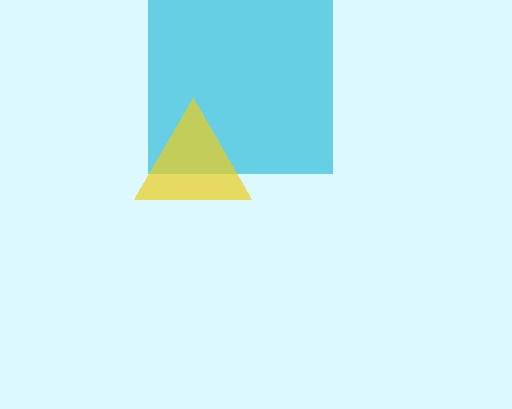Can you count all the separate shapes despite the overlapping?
Yes, there are 2 separate shapes.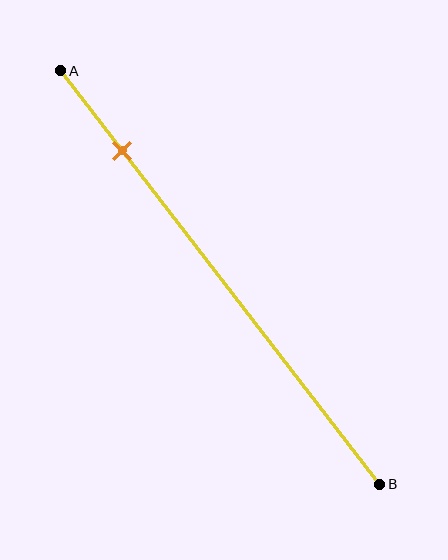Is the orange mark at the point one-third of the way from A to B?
No, the mark is at about 20% from A, not at the 33% one-third point.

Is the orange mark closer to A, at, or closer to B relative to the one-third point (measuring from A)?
The orange mark is closer to point A than the one-third point of segment AB.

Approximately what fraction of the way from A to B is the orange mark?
The orange mark is approximately 20% of the way from A to B.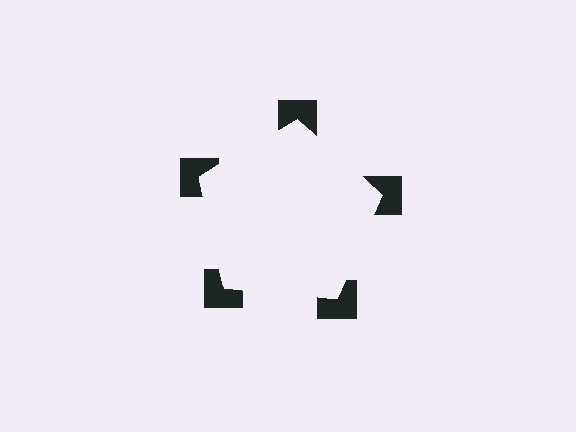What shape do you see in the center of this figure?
An illusory pentagon — its edges are inferred from the aligned wedge cuts in the notched squares, not physically drawn.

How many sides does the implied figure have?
5 sides.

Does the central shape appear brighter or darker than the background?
It typically appears slightly brighter than the background, even though no actual brightness change is drawn.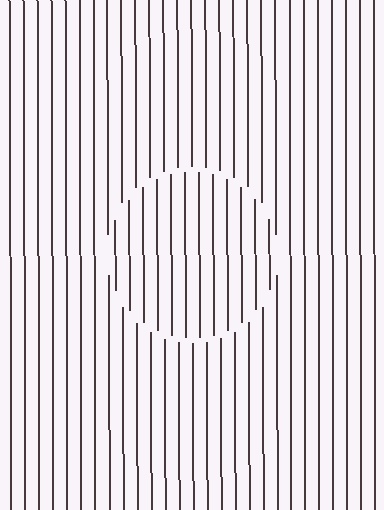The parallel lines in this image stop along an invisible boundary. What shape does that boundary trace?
An illusory circle. The interior of the shape contains the same grating, shifted by half a period — the contour is defined by the phase discontinuity where line-ends from the inner and outer gratings abut.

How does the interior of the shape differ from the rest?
The interior of the shape contains the same grating, shifted by half a period — the contour is defined by the phase discontinuity where line-ends from the inner and outer gratings abut.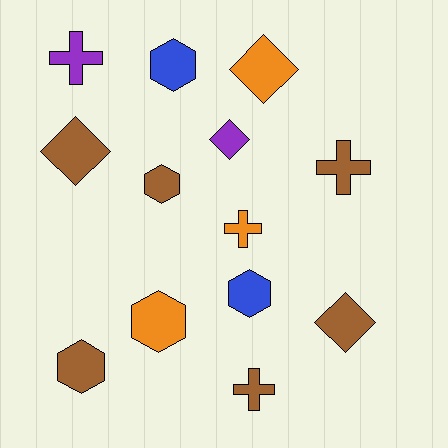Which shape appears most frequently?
Hexagon, with 5 objects.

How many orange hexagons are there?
There is 1 orange hexagon.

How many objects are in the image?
There are 13 objects.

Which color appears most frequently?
Brown, with 6 objects.